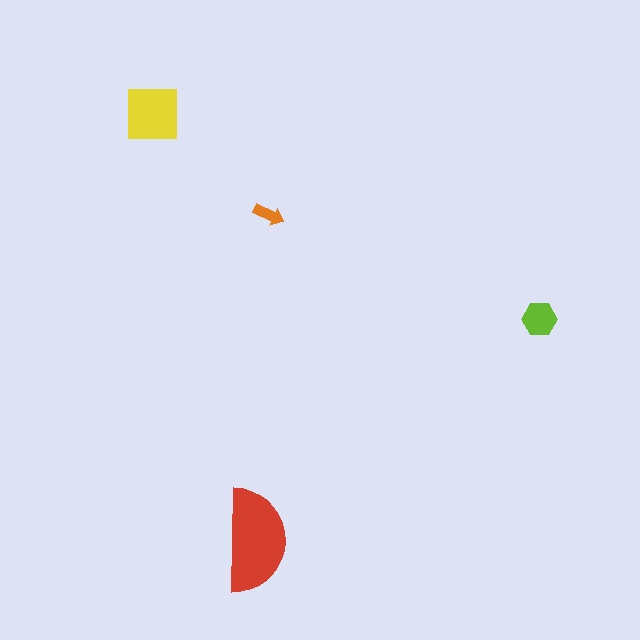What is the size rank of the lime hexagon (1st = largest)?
3rd.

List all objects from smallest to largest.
The orange arrow, the lime hexagon, the yellow square, the red semicircle.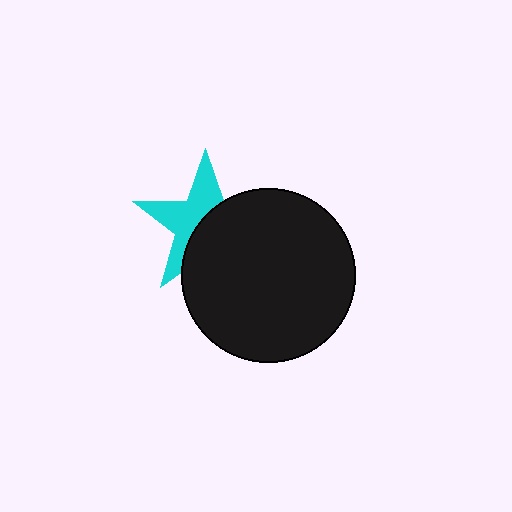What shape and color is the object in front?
The object in front is a black circle.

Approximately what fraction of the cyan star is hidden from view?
Roughly 52% of the cyan star is hidden behind the black circle.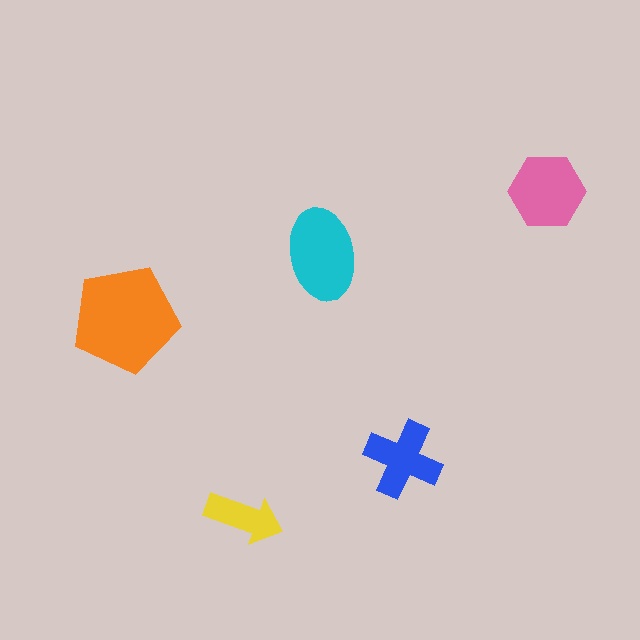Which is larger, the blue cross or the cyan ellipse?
The cyan ellipse.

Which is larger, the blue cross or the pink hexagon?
The pink hexagon.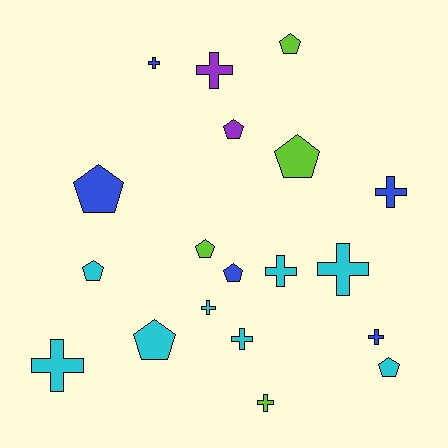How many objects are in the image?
There are 19 objects.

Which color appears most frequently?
Cyan, with 8 objects.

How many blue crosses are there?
There are 3 blue crosses.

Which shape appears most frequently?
Cross, with 10 objects.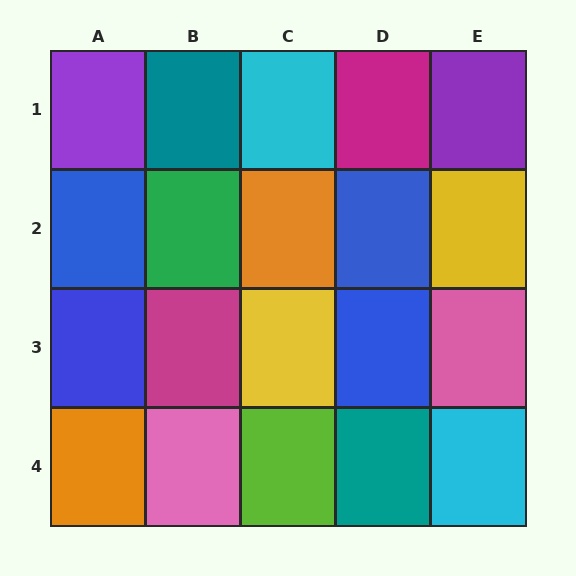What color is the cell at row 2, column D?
Blue.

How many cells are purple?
2 cells are purple.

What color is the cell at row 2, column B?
Green.